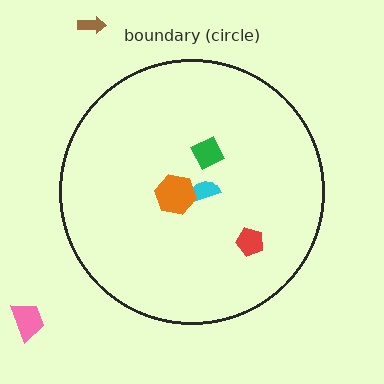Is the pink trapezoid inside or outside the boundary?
Outside.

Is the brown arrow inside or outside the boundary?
Outside.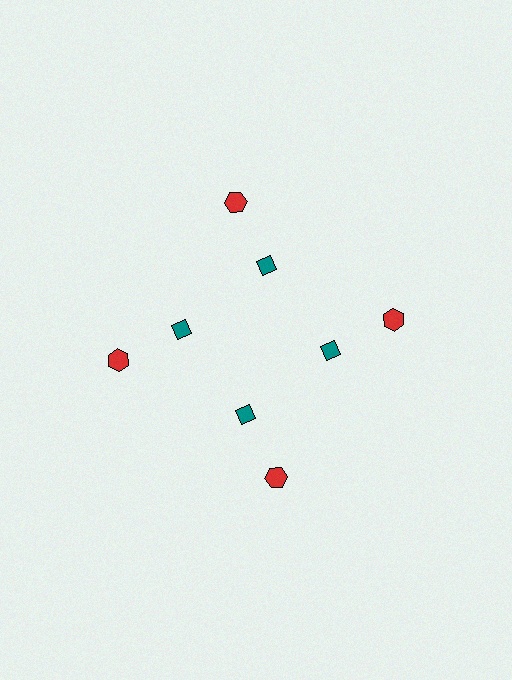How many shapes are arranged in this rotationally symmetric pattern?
There are 8 shapes, arranged in 4 groups of 2.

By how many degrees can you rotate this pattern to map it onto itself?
The pattern maps onto itself every 90 degrees of rotation.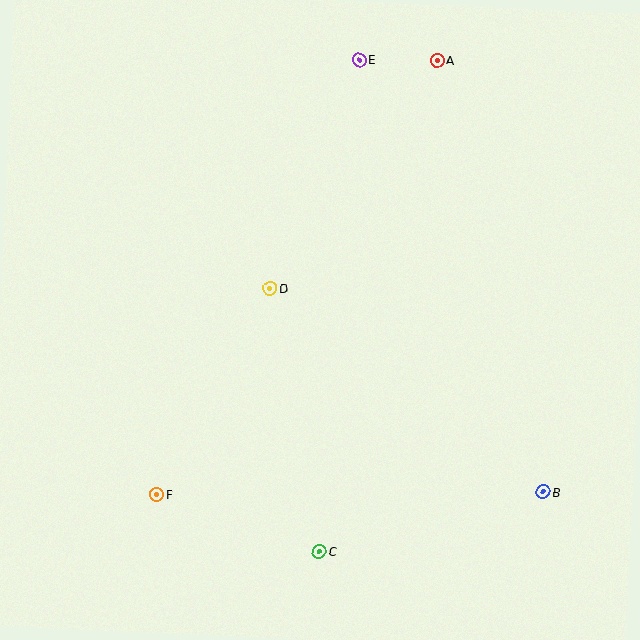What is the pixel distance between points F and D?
The distance between F and D is 235 pixels.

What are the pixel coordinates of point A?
Point A is at (437, 60).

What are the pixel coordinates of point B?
Point B is at (543, 492).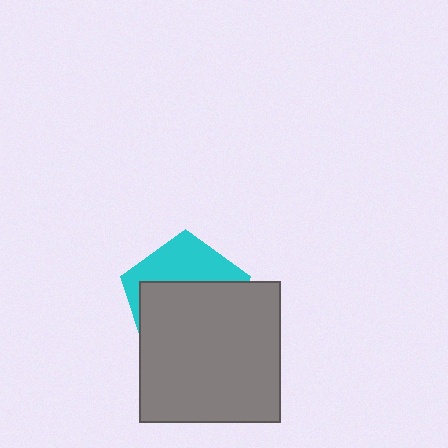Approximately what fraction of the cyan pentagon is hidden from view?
Roughly 62% of the cyan pentagon is hidden behind the gray square.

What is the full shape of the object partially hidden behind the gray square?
The partially hidden object is a cyan pentagon.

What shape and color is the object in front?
The object in front is a gray square.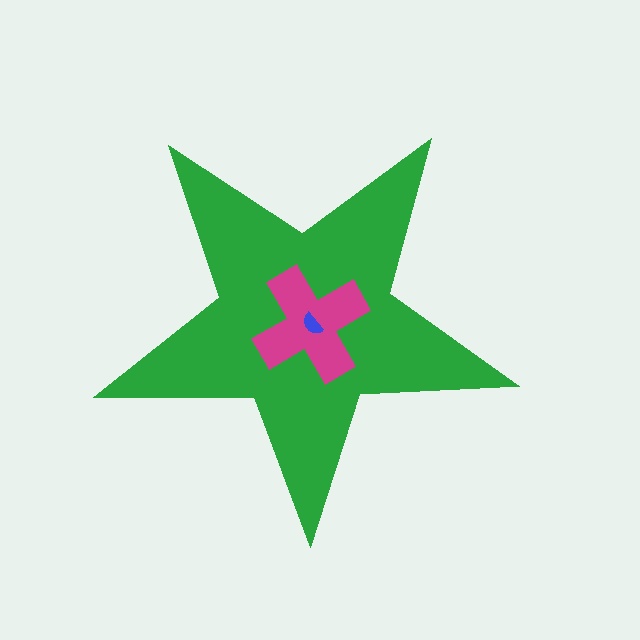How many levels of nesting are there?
3.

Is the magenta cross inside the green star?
Yes.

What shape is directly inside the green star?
The magenta cross.